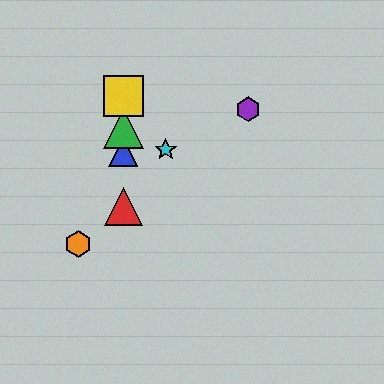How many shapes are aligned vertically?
4 shapes (the red triangle, the blue triangle, the green triangle, the yellow square) are aligned vertically.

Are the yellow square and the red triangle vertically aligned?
Yes, both are at x≈123.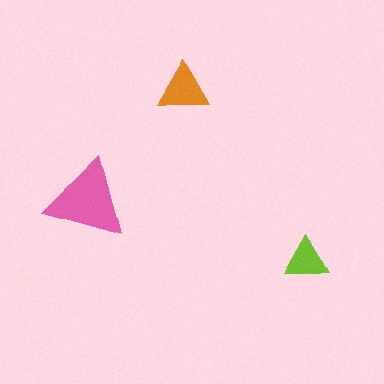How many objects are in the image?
There are 3 objects in the image.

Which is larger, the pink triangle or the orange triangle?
The pink one.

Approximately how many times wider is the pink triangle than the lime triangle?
About 2 times wider.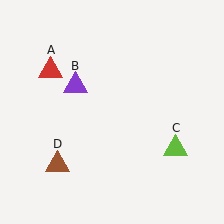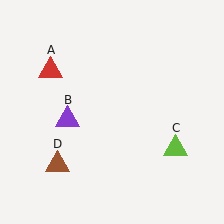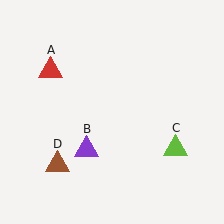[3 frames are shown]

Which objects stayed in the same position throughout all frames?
Red triangle (object A) and lime triangle (object C) and brown triangle (object D) remained stationary.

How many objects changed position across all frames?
1 object changed position: purple triangle (object B).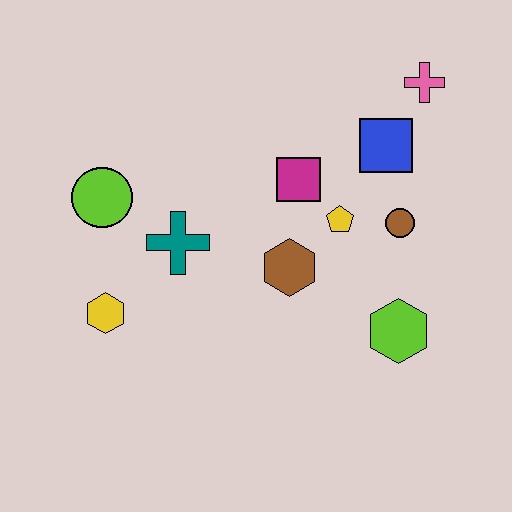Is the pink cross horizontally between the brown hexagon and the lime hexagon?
No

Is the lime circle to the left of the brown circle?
Yes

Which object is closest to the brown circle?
The yellow pentagon is closest to the brown circle.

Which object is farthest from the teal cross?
The pink cross is farthest from the teal cross.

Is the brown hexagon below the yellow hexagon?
No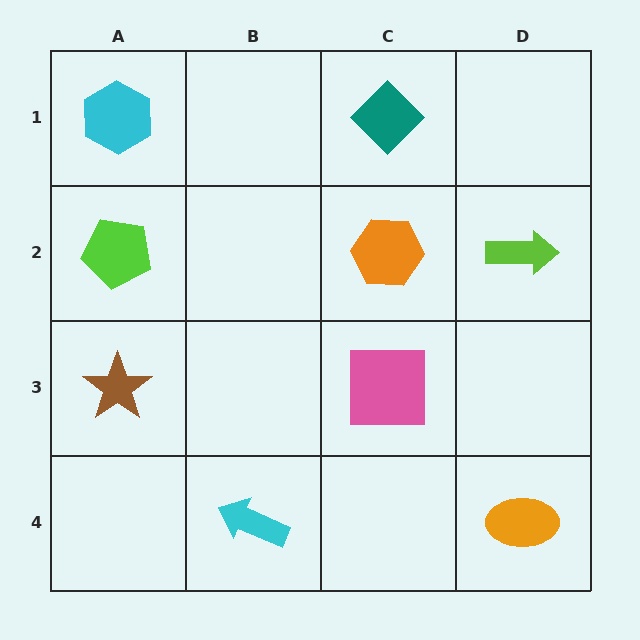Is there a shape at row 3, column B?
No, that cell is empty.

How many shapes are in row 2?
3 shapes.